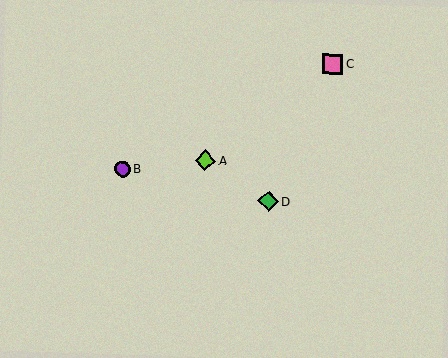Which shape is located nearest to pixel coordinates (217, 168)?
The lime diamond (labeled A) at (205, 160) is nearest to that location.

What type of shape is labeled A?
Shape A is a lime diamond.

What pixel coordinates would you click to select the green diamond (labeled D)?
Click at (268, 201) to select the green diamond D.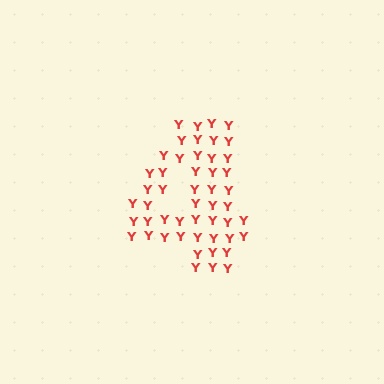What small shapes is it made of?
It is made of small letter Y's.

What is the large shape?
The large shape is the digit 4.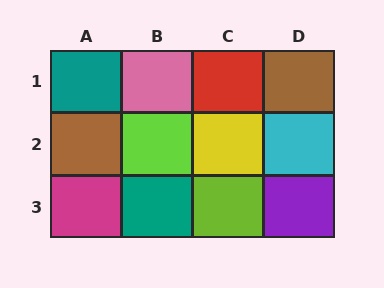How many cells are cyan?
1 cell is cyan.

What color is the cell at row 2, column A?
Brown.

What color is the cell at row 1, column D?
Brown.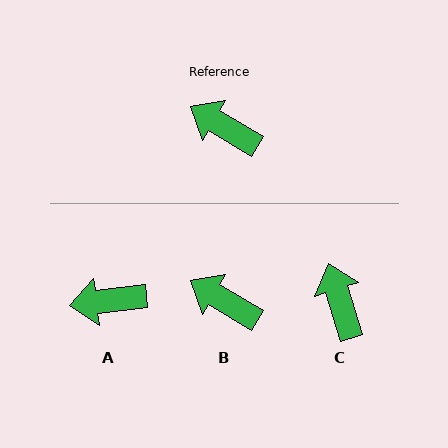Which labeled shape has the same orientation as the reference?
B.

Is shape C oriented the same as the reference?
No, it is off by about 42 degrees.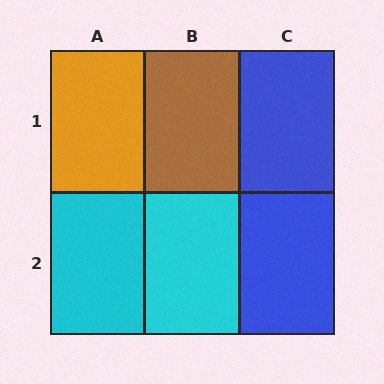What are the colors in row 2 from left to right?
Cyan, cyan, blue.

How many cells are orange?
1 cell is orange.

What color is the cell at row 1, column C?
Blue.